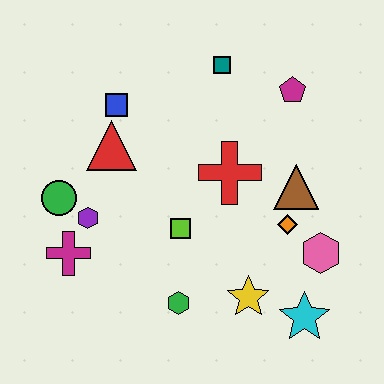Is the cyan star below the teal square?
Yes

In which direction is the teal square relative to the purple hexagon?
The teal square is above the purple hexagon.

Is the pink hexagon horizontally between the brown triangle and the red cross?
No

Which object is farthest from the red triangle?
The cyan star is farthest from the red triangle.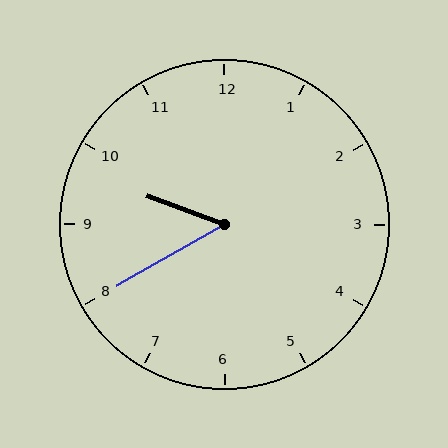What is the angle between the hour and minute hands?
Approximately 50 degrees.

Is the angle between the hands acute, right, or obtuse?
It is acute.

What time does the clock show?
9:40.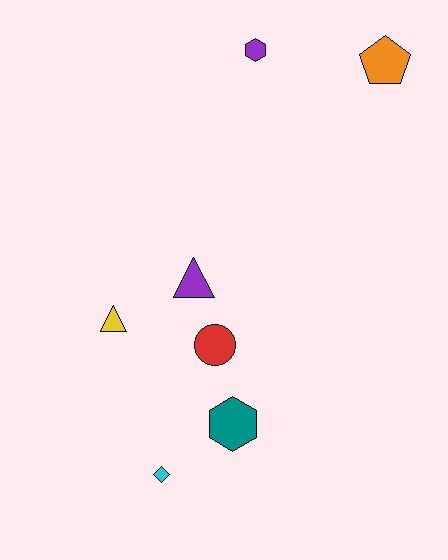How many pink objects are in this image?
There are no pink objects.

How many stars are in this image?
There are no stars.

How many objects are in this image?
There are 7 objects.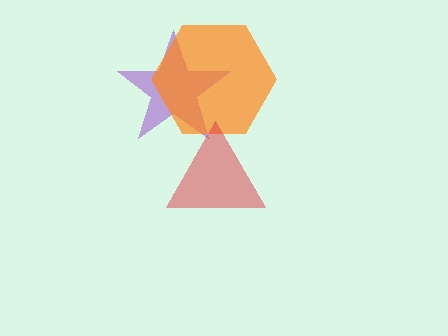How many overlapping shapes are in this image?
There are 3 overlapping shapes in the image.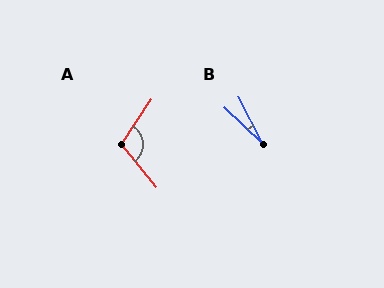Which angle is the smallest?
B, at approximately 19 degrees.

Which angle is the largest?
A, at approximately 108 degrees.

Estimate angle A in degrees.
Approximately 108 degrees.